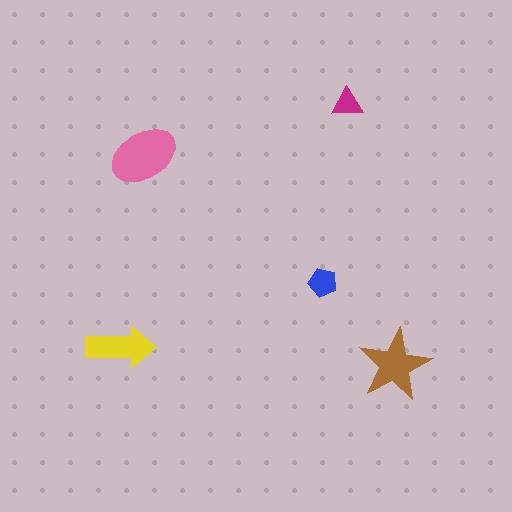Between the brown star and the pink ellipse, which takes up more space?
The pink ellipse.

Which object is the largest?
The pink ellipse.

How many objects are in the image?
There are 5 objects in the image.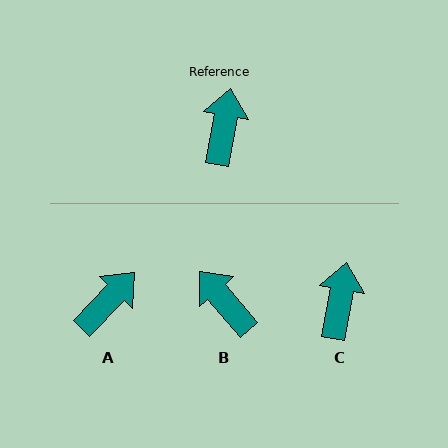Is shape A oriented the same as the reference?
No, it is off by about 34 degrees.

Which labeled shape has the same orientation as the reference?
C.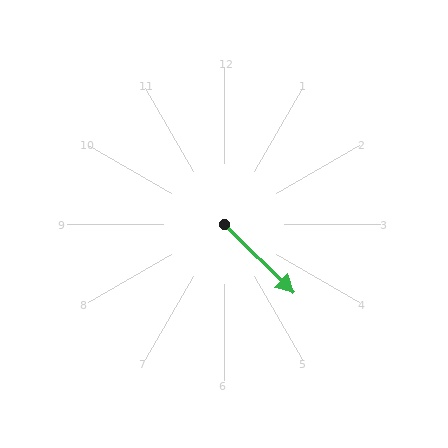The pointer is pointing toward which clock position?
Roughly 4 o'clock.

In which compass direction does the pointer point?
Southeast.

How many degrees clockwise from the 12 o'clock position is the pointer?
Approximately 135 degrees.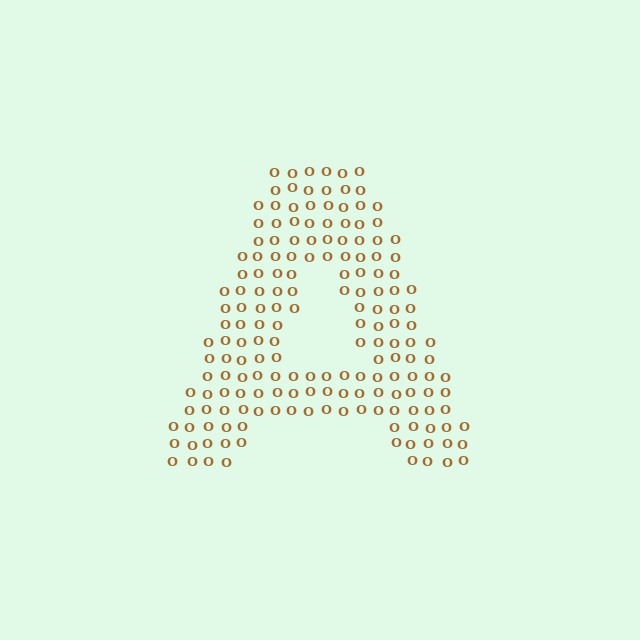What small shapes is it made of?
It is made of small letter O's.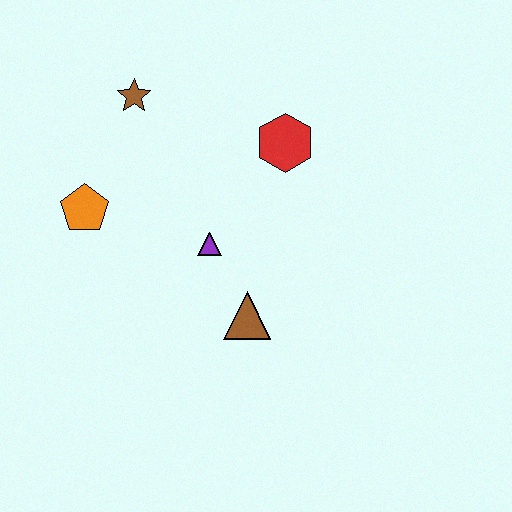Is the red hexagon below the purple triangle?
No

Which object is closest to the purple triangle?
The brown triangle is closest to the purple triangle.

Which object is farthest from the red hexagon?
The orange pentagon is farthest from the red hexagon.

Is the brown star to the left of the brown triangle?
Yes